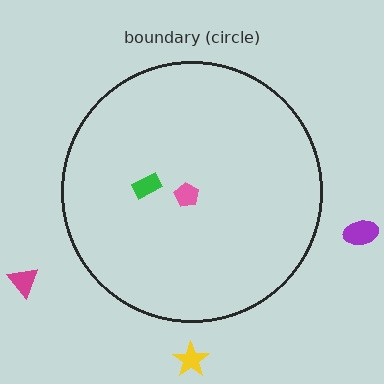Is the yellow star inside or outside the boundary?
Outside.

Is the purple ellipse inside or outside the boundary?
Outside.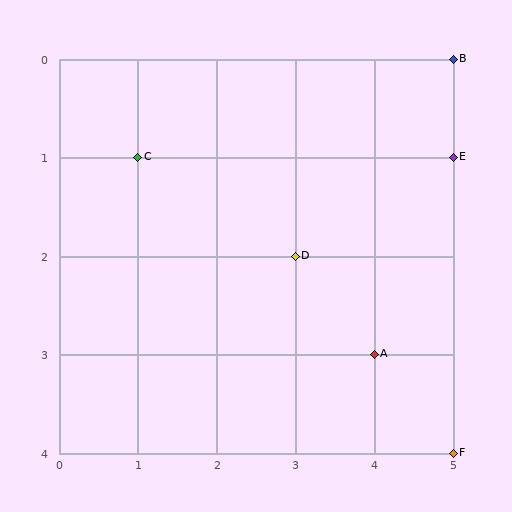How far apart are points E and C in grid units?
Points E and C are 4 columns apart.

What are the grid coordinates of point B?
Point B is at grid coordinates (5, 0).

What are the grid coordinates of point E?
Point E is at grid coordinates (5, 1).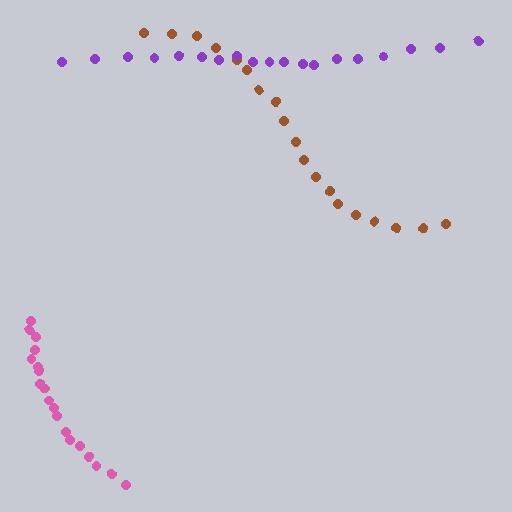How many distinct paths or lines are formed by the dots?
There are 3 distinct paths.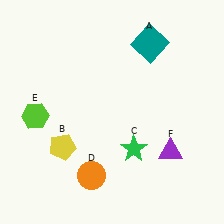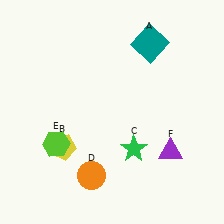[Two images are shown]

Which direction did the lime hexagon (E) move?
The lime hexagon (E) moved down.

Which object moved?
The lime hexagon (E) moved down.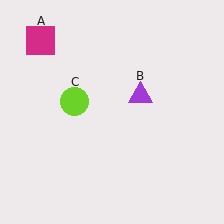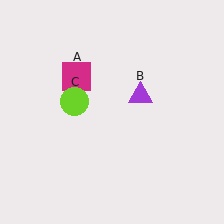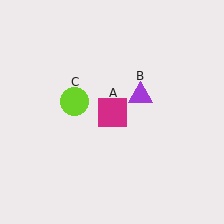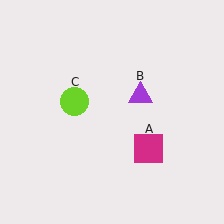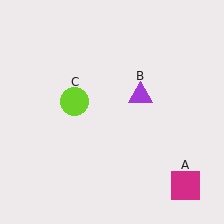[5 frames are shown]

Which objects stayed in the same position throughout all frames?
Purple triangle (object B) and lime circle (object C) remained stationary.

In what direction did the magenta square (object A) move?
The magenta square (object A) moved down and to the right.